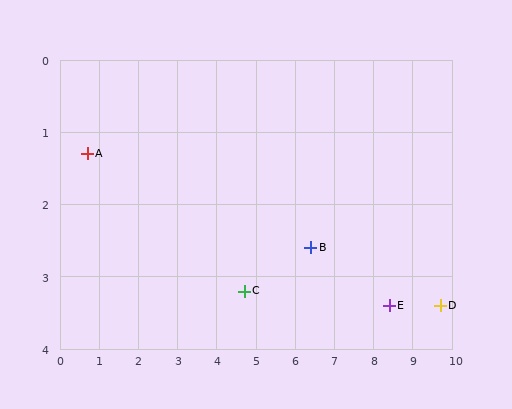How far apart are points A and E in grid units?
Points A and E are about 8.0 grid units apart.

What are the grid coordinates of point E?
Point E is at approximately (8.4, 3.4).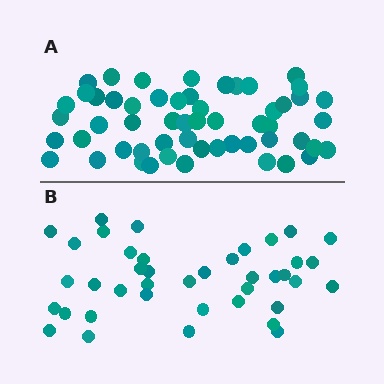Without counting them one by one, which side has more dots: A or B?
Region A (the top region) has more dots.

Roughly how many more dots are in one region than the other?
Region A has approximately 15 more dots than region B.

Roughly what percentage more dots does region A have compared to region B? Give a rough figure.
About 40% more.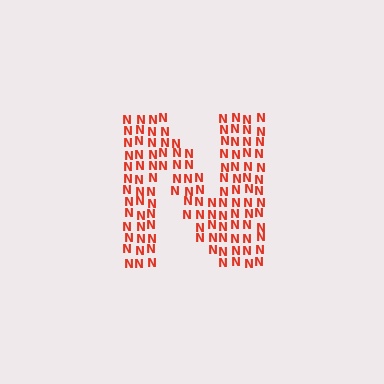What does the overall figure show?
The overall figure shows the letter N.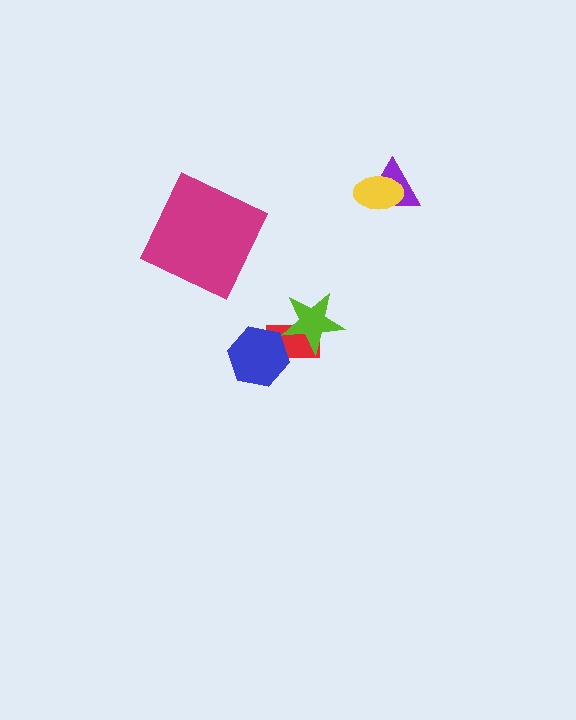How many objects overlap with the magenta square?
0 objects overlap with the magenta square.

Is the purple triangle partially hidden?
Yes, it is partially covered by another shape.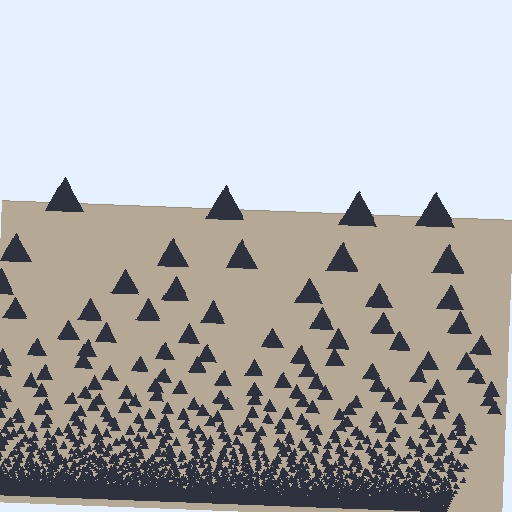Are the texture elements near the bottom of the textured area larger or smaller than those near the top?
Smaller. The gradient is inverted — elements near the bottom are smaller and denser.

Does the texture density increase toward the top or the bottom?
Density increases toward the bottom.